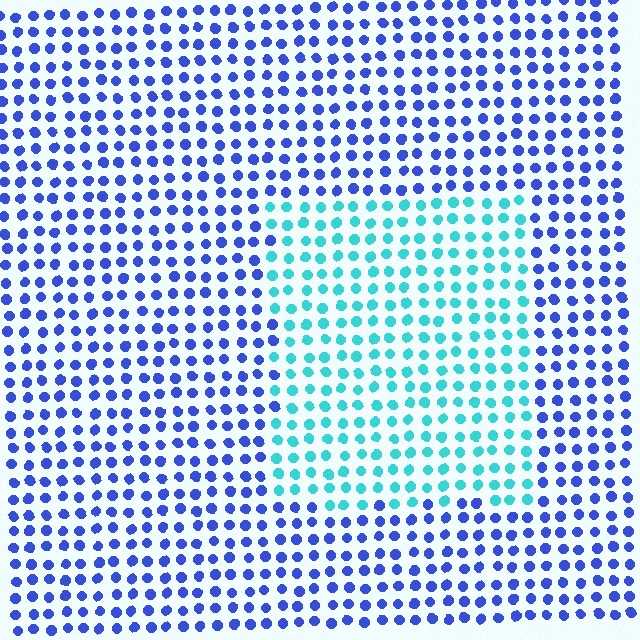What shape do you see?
I see a rectangle.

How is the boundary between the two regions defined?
The boundary is defined purely by a slight shift in hue (about 52 degrees). Spacing, size, and orientation are identical on both sides.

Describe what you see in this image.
The image is filled with small blue elements in a uniform arrangement. A rectangle-shaped region is visible where the elements are tinted to a slightly different hue, forming a subtle color boundary.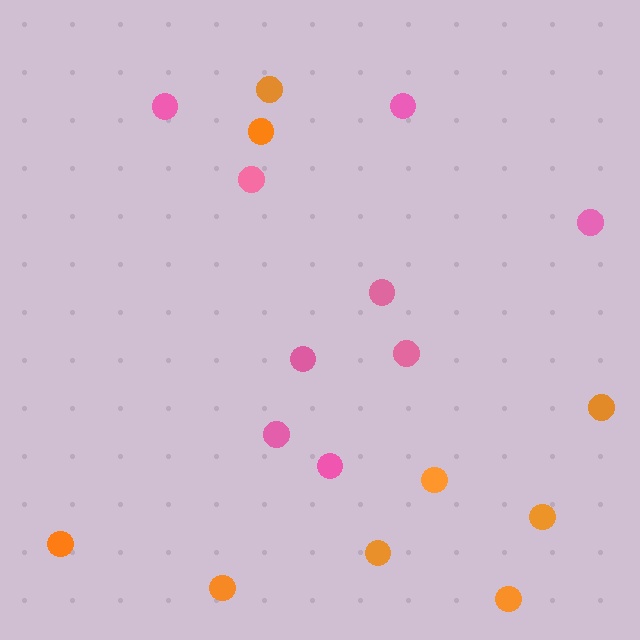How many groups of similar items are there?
There are 2 groups: one group of pink circles (9) and one group of orange circles (9).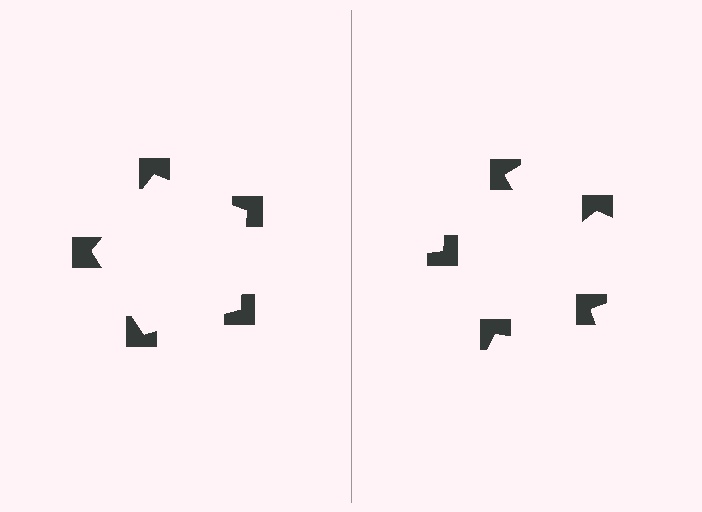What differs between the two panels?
The notched squares are positioned identically on both sides; only the wedge orientations differ. On the left they align to a pentagon; on the right they are misaligned.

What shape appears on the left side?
An illusory pentagon.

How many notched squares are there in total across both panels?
10 — 5 on each side.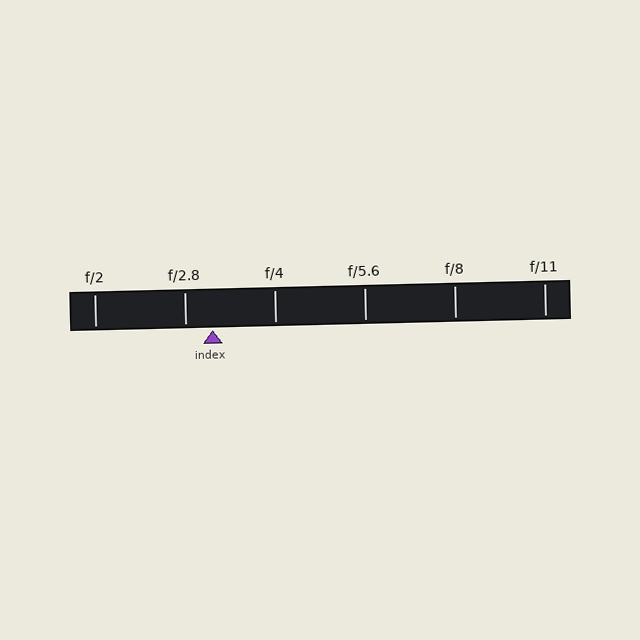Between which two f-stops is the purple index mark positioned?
The index mark is between f/2.8 and f/4.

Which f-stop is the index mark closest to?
The index mark is closest to f/2.8.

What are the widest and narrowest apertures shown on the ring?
The widest aperture shown is f/2 and the narrowest is f/11.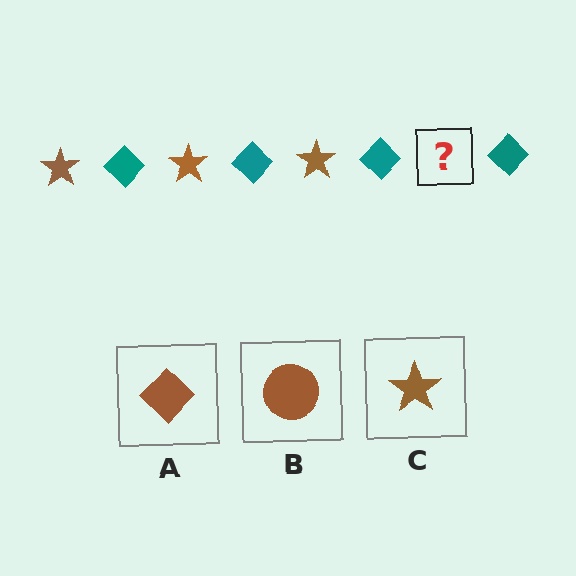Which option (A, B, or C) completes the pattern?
C.